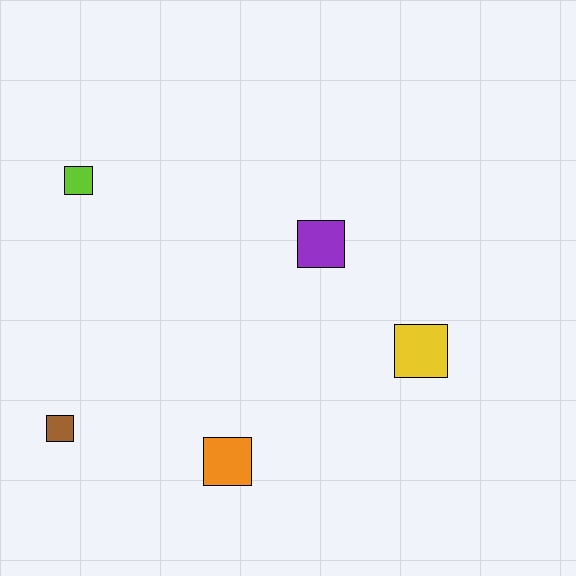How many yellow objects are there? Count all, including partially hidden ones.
There is 1 yellow object.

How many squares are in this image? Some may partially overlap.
There are 5 squares.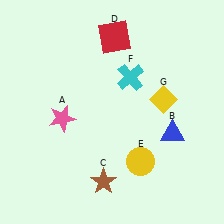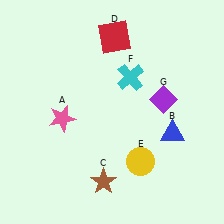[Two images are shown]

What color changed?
The diamond (G) changed from yellow in Image 1 to purple in Image 2.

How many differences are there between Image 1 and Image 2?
There is 1 difference between the two images.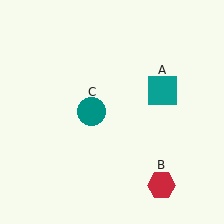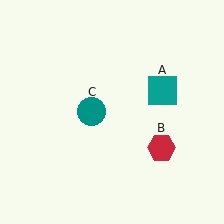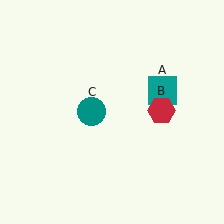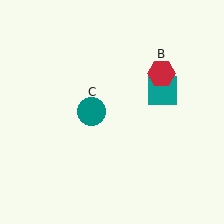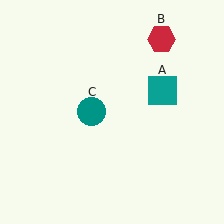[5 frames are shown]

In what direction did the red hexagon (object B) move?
The red hexagon (object B) moved up.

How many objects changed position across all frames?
1 object changed position: red hexagon (object B).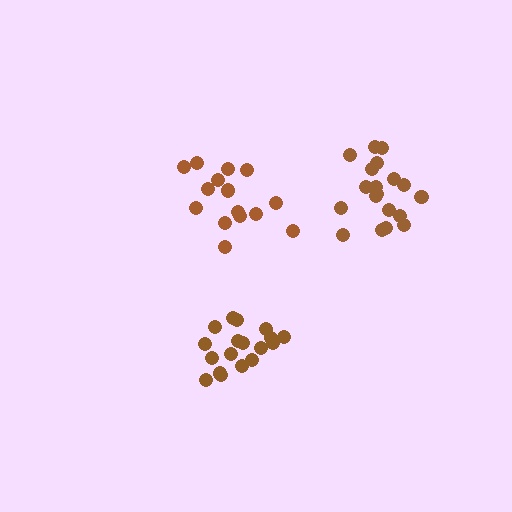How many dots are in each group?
Group 1: 15 dots, Group 2: 18 dots, Group 3: 19 dots (52 total).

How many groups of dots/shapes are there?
There are 3 groups.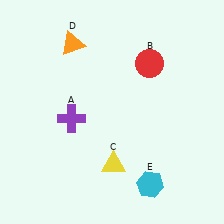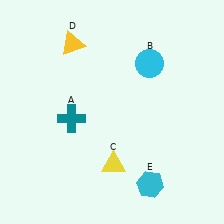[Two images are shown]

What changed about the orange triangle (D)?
In Image 1, D is orange. In Image 2, it changed to yellow.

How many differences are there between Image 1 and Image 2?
There are 3 differences between the two images.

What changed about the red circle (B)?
In Image 1, B is red. In Image 2, it changed to cyan.